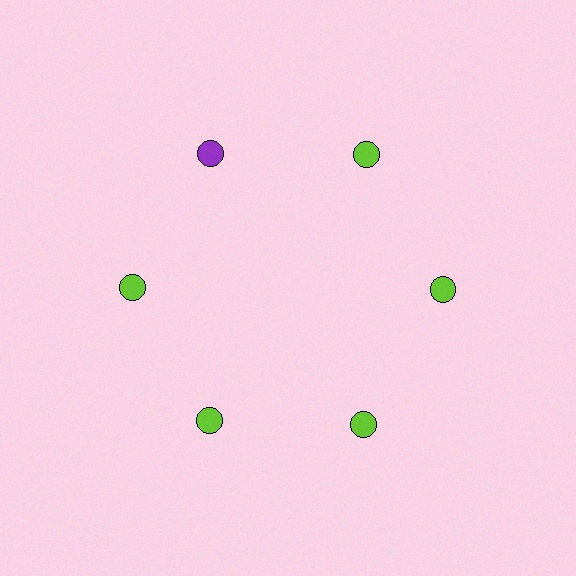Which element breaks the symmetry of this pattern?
The purple circle at roughly the 11 o'clock position breaks the symmetry. All other shapes are lime circles.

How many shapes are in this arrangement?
There are 6 shapes arranged in a ring pattern.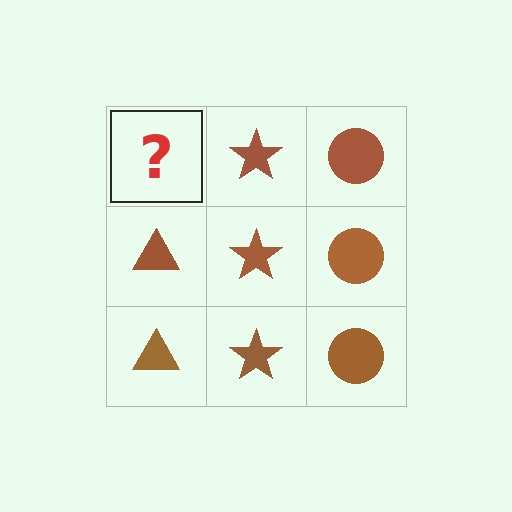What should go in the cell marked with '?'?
The missing cell should contain a brown triangle.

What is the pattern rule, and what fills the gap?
The rule is that each column has a consistent shape. The gap should be filled with a brown triangle.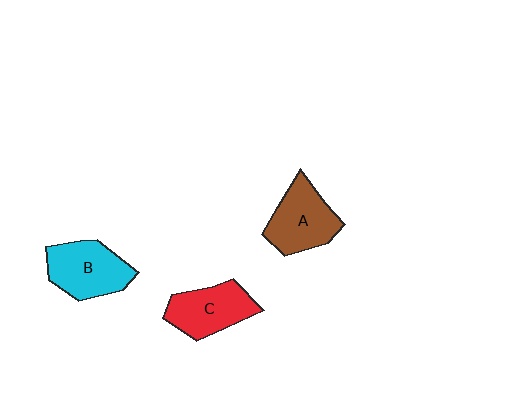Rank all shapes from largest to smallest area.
From largest to smallest: B (cyan), A (brown), C (red).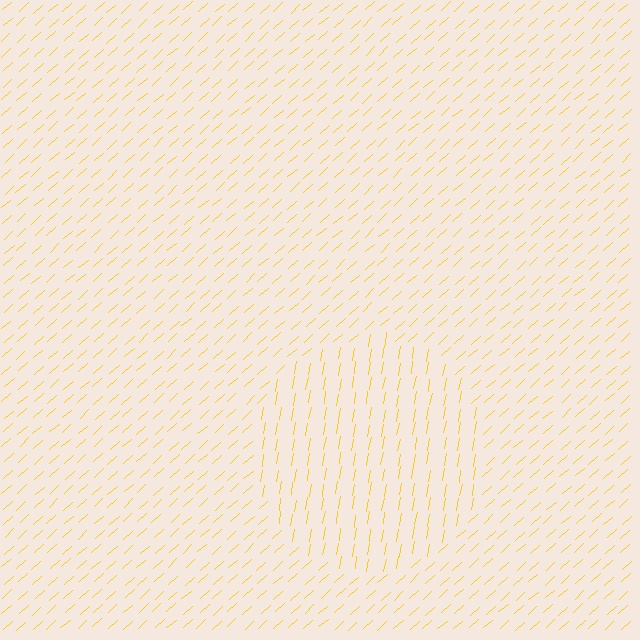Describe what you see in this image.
The image is filled with small yellow line segments. A circle region in the image has lines oriented differently from the surrounding lines, creating a visible texture boundary.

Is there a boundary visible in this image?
Yes, there is a texture boundary formed by a change in line orientation.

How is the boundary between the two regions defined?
The boundary is defined purely by a change in line orientation (approximately 39 degrees difference). All lines are the same color and thickness.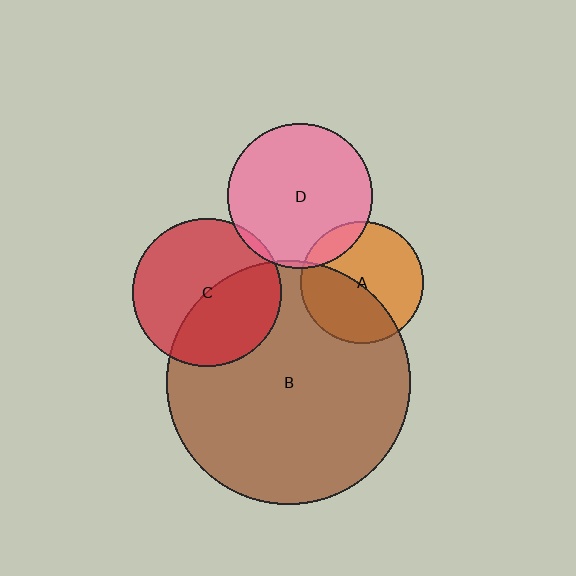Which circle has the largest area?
Circle B (brown).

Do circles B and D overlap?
Yes.